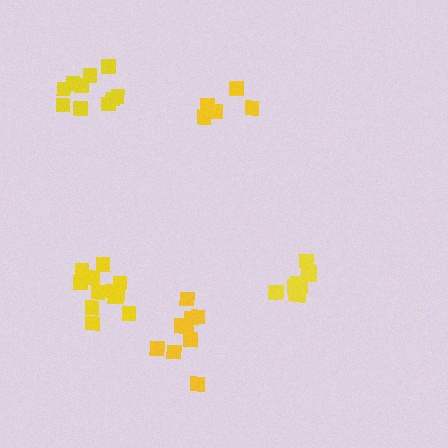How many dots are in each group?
Group 1: 6 dots, Group 2: 10 dots, Group 3: 9 dots, Group 4: 10 dots, Group 5: 12 dots (47 total).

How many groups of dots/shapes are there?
There are 5 groups.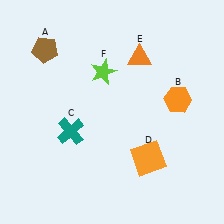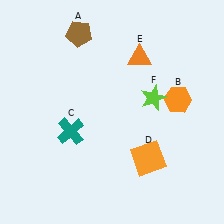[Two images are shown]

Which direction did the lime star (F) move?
The lime star (F) moved right.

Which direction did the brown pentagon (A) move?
The brown pentagon (A) moved right.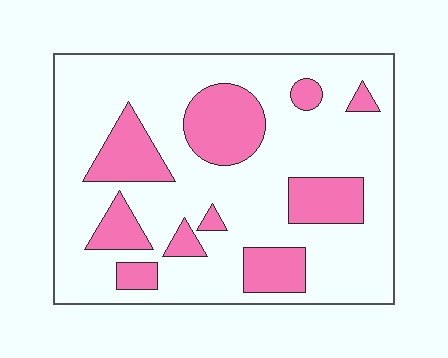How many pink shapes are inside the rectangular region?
10.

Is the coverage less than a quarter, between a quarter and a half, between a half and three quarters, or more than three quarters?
Between a quarter and a half.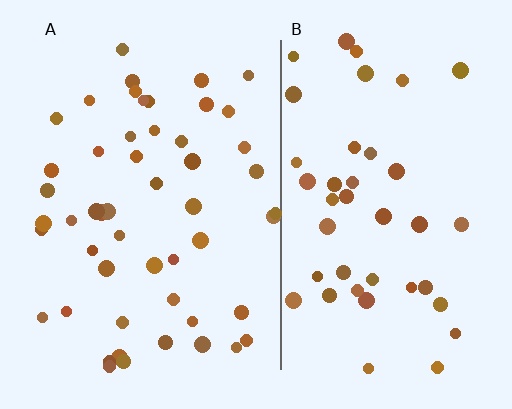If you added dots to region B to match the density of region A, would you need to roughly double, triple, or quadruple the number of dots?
Approximately double.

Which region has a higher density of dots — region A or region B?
A (the left).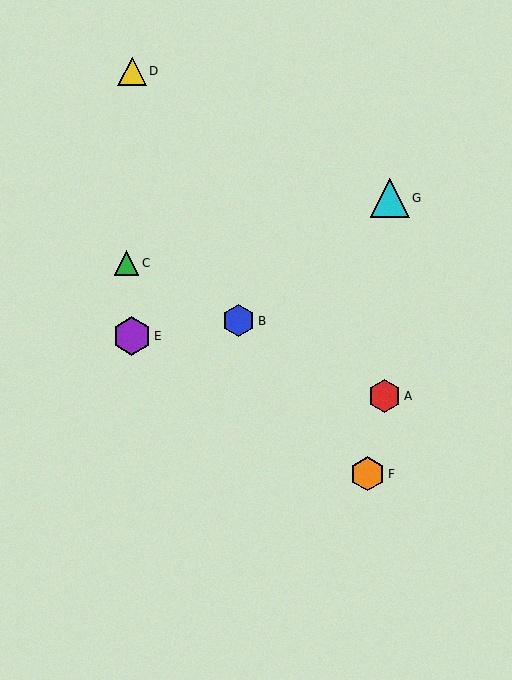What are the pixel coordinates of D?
Object D is at (132, 71).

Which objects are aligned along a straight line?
Objects A, B, C are aligned along a straight line.